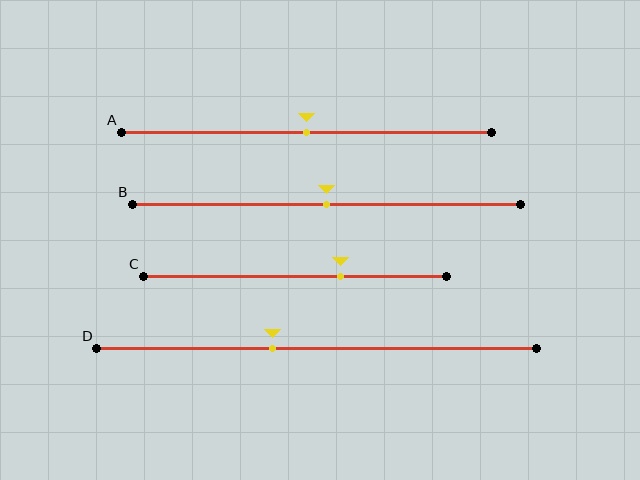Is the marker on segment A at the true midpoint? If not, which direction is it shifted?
Yes, the marker on segment A is at the true midpoint.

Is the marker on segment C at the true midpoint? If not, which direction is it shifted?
No, the marker on segment C is shifted to the right by about 15% of the segment length.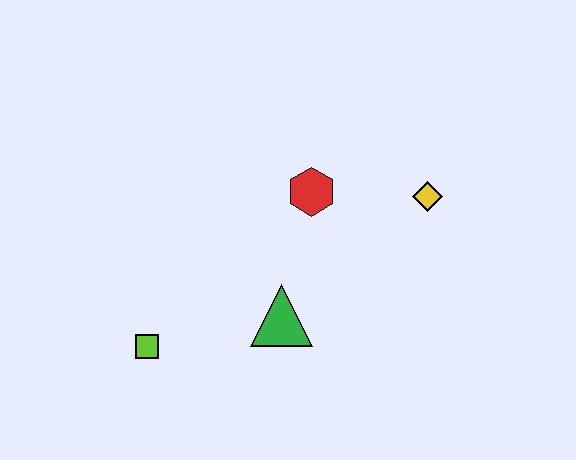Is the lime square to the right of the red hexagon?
No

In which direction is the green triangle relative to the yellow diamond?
The green triangle is to the left of the yellow diamond.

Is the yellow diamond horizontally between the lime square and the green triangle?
No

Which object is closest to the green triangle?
The red hexagon is closest to the green triangle.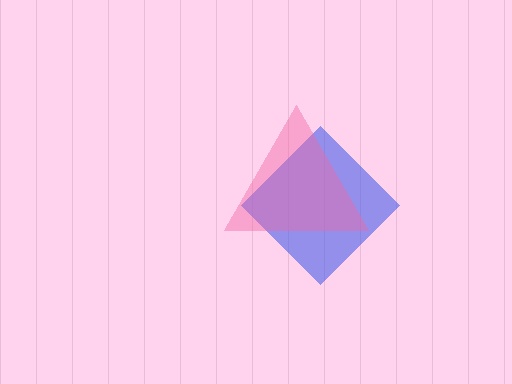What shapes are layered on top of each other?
The layered shapes are: a blue diamond, a pink triangle.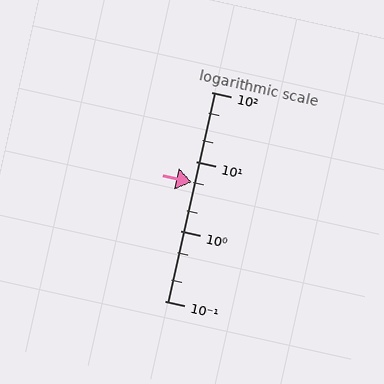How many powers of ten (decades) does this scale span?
The scale spans 3 decades, from 0.1 to 100.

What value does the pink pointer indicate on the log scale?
The pointer indicates approximately 5.1.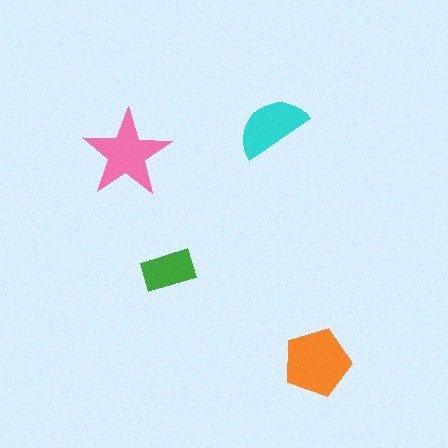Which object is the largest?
The orange pentagon.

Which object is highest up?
The cyan semicircle is topmost.